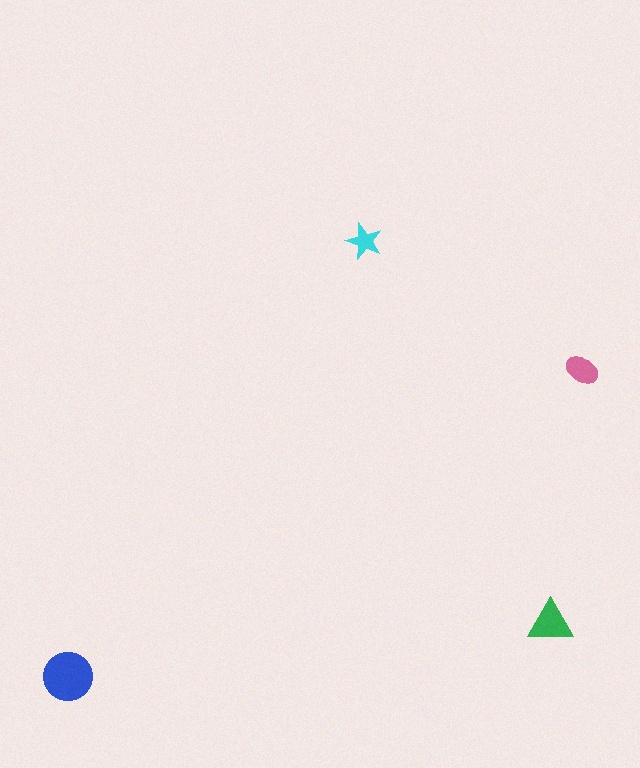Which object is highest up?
The cyan star is topmost.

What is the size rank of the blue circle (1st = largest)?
1st.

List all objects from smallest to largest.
The cyan star, the pink ellipse, the green triangle, the blue circle.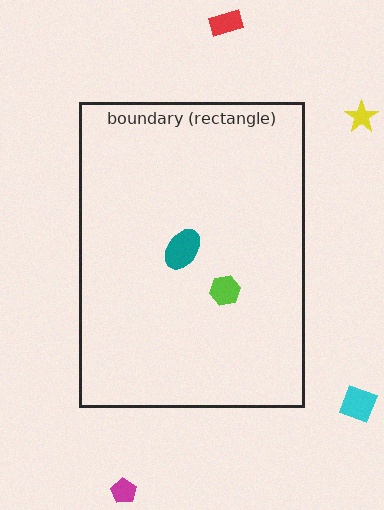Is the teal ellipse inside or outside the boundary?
Inside.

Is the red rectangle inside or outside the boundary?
Outside.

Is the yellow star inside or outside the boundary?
Outside.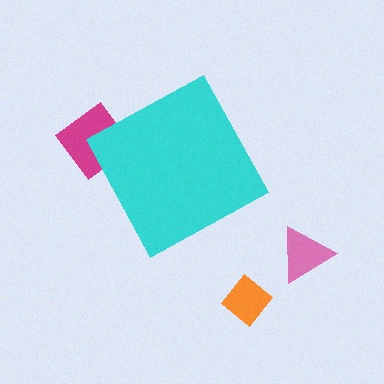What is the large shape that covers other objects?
A cyan diamond.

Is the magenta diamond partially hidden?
Yes, the magenta diamond is partially hidden behind the cyan diamond.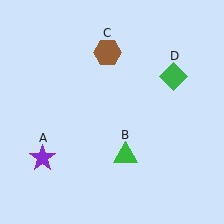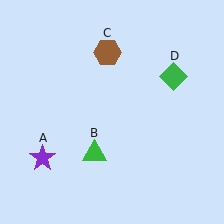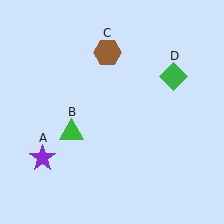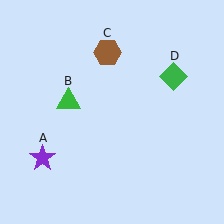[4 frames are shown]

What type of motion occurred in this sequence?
The green triangle (object B) rotated clockwise around the center of the scene.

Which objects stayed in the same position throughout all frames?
Purple star (object A) and brown hexagon (object C) and green diamond (object D) remained stationary.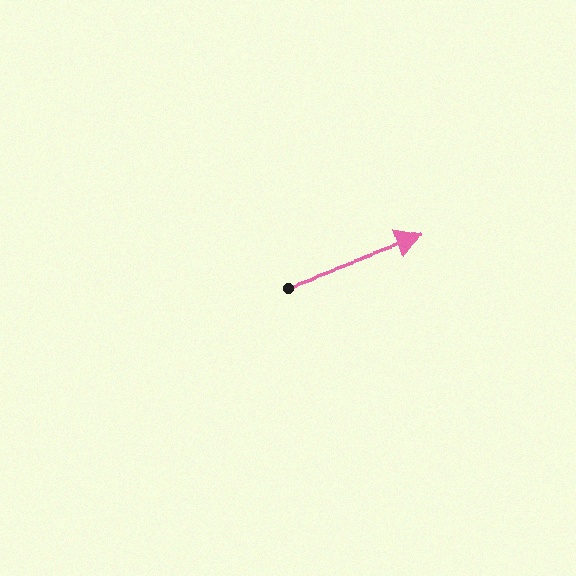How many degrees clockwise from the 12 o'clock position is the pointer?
Approximately 71 degrees.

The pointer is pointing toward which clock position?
Roughly 2 o'clock.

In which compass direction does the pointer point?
East.